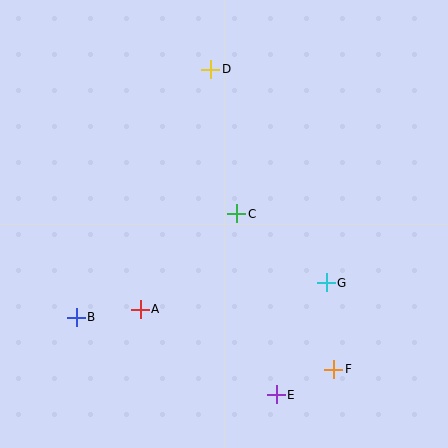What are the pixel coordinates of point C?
Point C is at (237, 214).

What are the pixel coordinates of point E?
Point E is at (276, 395).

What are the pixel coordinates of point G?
Point G is at (326, 283).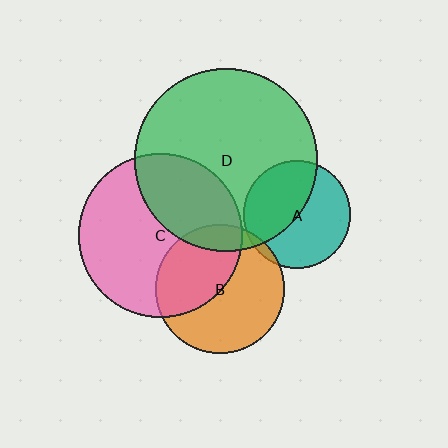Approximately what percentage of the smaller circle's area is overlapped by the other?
Approximately 45%.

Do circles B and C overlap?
Yes.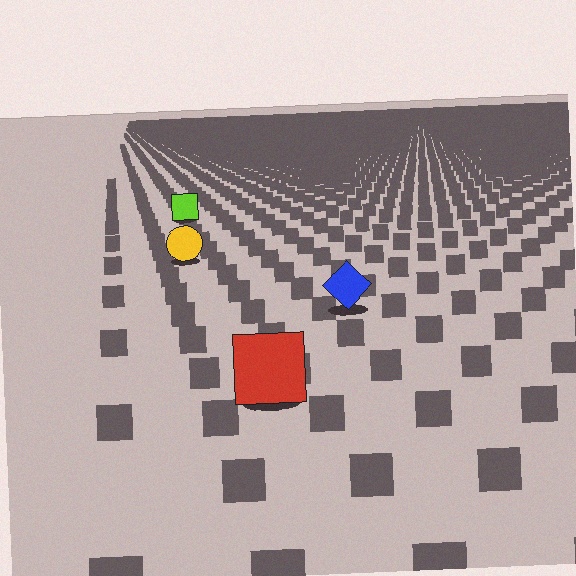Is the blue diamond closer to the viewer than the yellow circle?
Yes. The blue diamond is closer — you can tell from the texture gradient: the ground texture is coarser near it.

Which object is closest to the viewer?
The red square is closest. The texture marks near it are larger and more spread out.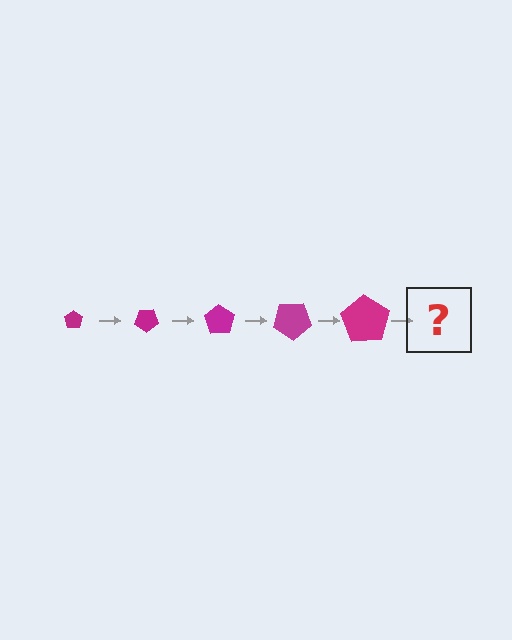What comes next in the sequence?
The next element should be a pentagon, larger than the previous one and rotated 175 degrees from the start.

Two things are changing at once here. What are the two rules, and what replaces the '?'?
The two rules are that the pentagon grows larger each step and it rotates 35 degrees each step. The '?' should be a pentagon, larger than the previous one and rotated 175 degrees from the start.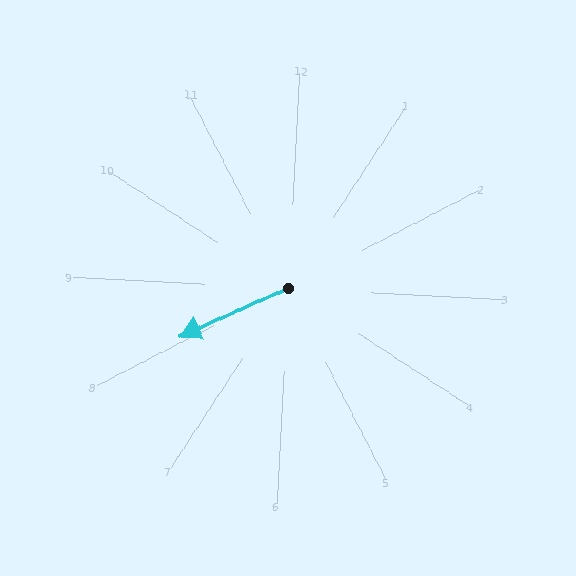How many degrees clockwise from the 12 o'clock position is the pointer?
Approximately 243 degrees.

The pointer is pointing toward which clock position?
Roughly 8 o'clock.